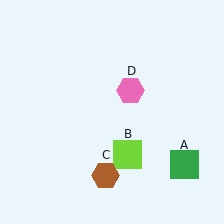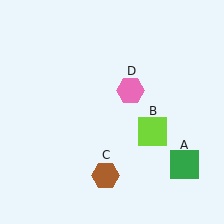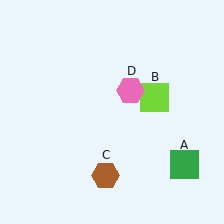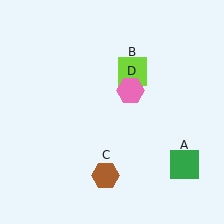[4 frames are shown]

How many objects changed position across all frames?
1 object changed position: lime square (object B).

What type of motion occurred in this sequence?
The lime square (object B) rotated counterclockwise around the center of the scene.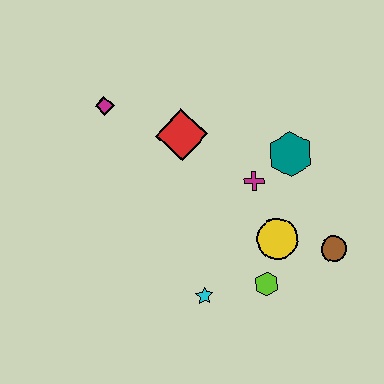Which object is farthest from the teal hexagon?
The magenta diamond is farthest from the teal hexagon.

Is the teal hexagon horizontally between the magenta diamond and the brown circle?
Yes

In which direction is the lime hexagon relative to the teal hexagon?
The lime hexagon is below the teal hexagon.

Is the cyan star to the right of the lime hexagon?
No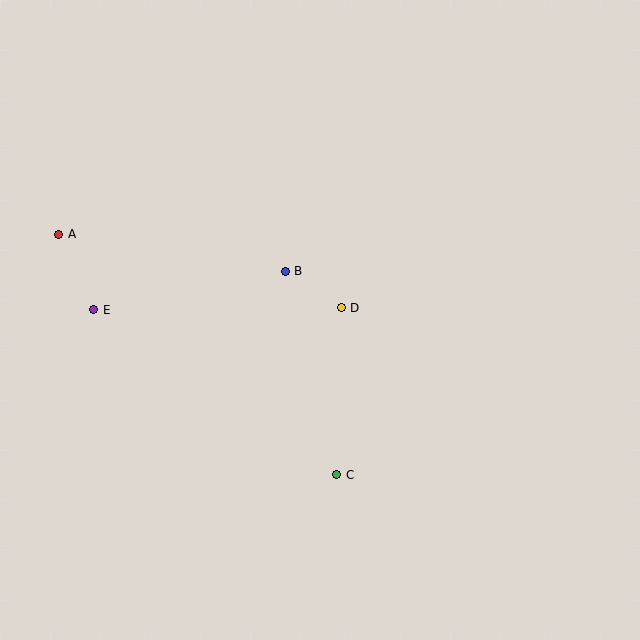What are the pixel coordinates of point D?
Point D is at (341, 308).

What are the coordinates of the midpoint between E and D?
The midpoint between E and D is at (217, 309).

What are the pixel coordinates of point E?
Point E is at (94, 310).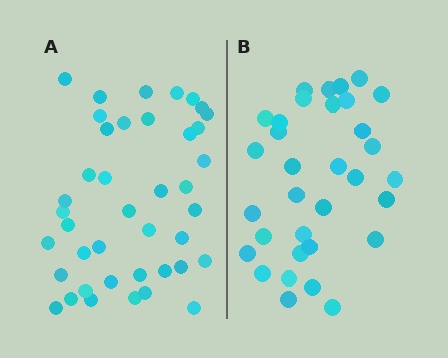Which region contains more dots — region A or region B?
Region A (the left region) has more dots.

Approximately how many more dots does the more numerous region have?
Region A has roughly 8 or so more dots than region B.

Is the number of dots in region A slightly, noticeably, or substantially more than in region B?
Region A has only slightly more — the two regions are fairly close. The ratio is roughly 1.2 to 1.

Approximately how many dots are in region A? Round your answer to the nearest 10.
About 40 dots. (The exact count is 41, which rounds to 40.)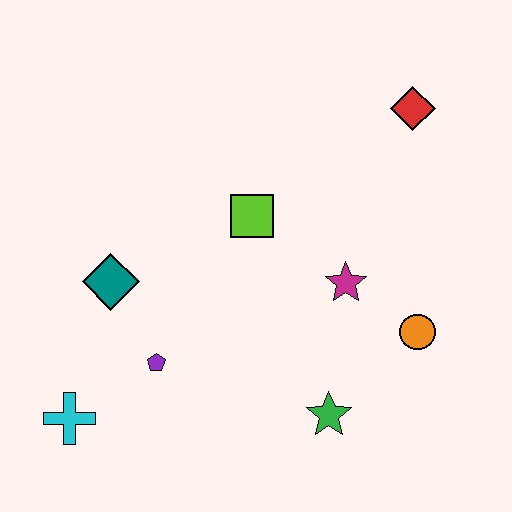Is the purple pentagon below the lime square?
Yes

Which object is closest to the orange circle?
The magenta star is closest to the orange circle.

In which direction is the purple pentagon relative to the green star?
The purple pentagon is to the left of the green star.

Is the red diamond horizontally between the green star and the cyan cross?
No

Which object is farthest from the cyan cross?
The red diamond is farthest from the cyan cross.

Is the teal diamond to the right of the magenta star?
No